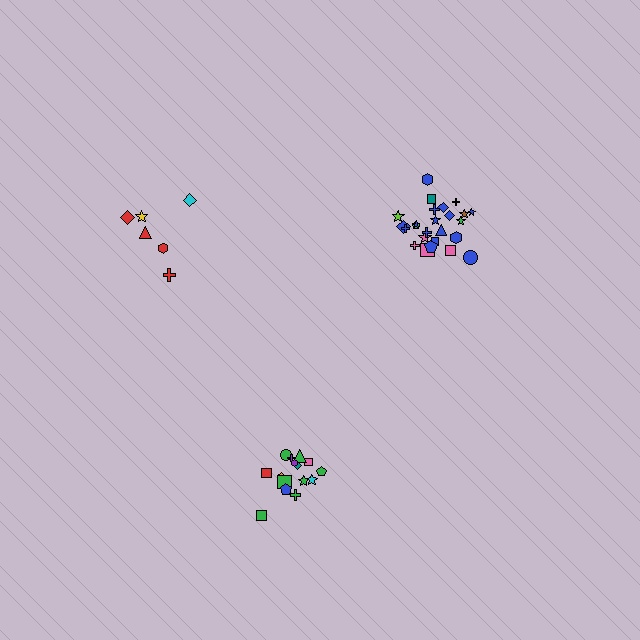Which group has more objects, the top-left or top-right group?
The top-right group.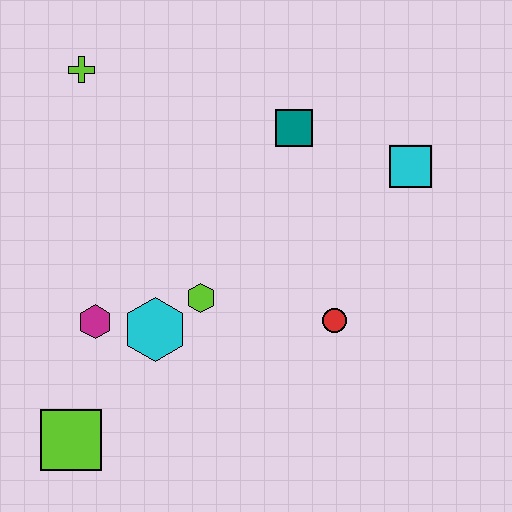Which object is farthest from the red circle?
The lime cross is farthest from the red circle.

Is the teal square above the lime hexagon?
Yes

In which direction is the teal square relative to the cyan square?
The teal square is to the left of the cyan square.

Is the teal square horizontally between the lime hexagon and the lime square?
No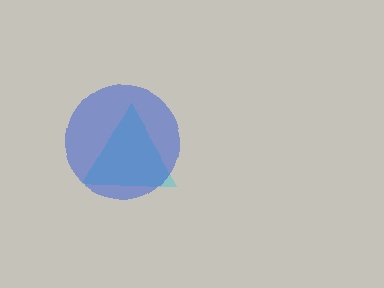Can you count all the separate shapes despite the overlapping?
Yes, there are 2 separate shapes.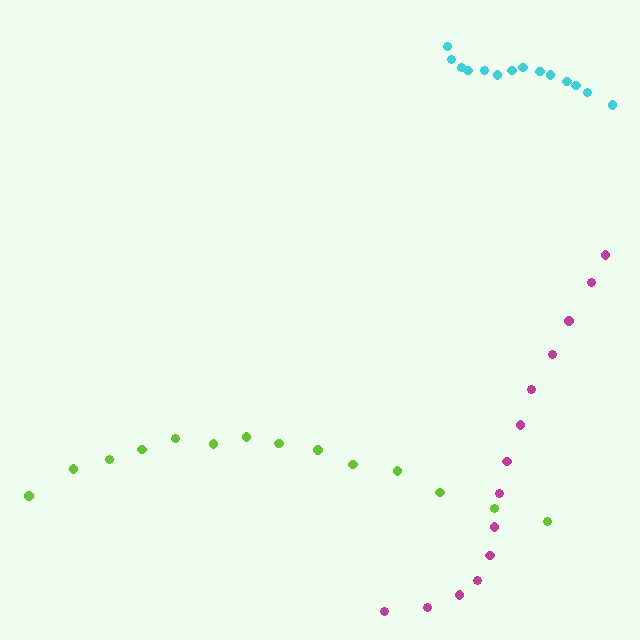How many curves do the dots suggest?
There are 3 distinct paths.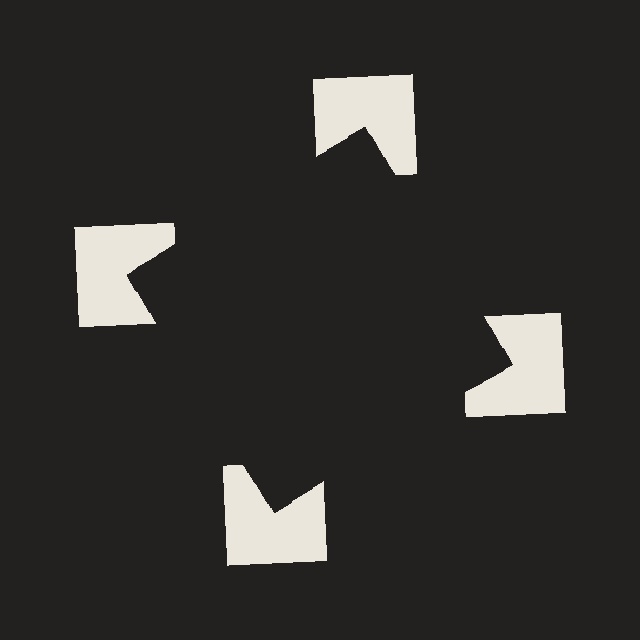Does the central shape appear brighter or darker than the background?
It typically appears slightly darker than the background, even though no actual brightness change is drawn.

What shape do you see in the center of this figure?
An illusory square — its edges are inferred from the aligned wedge cuts in the notched squares, not physically drawn.